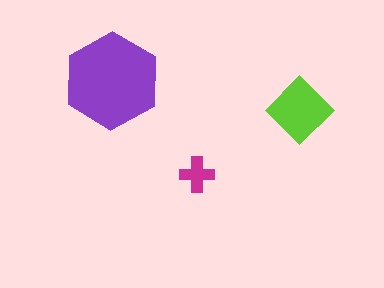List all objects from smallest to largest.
The magenta cross, the lime diamond, the purple hexagon.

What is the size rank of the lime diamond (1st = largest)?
2nd.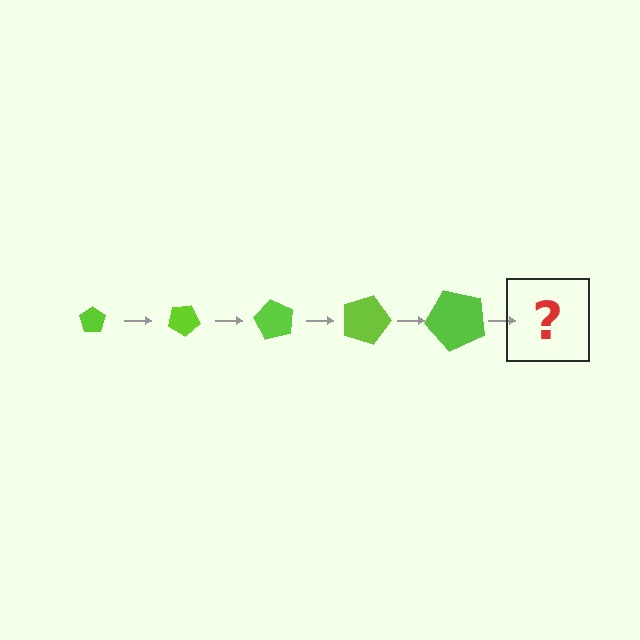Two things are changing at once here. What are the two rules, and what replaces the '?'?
The two rules are that the pentagon grows larger each step and it rotates 30 degrees each step. The '?' should be a pentagon, larger than the previous one and rotated 150 degrees from the start.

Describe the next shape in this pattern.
It should be a pentagon, larger than the previous one and rotated 150 degrees from the start.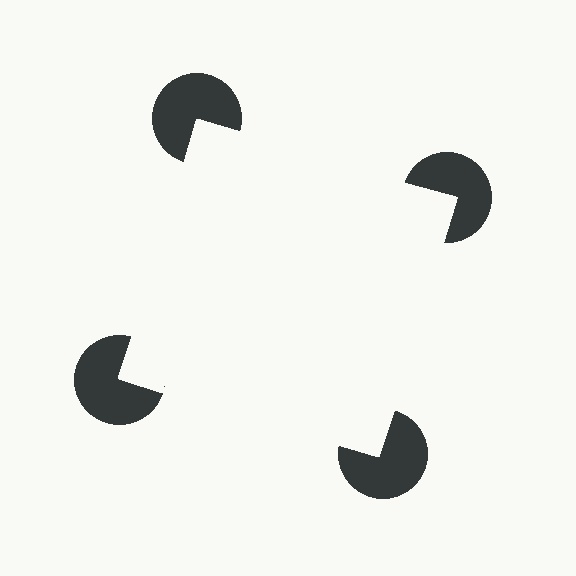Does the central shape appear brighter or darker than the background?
It typically appears slightly brighter than the background, even though no actual brightness change is drawn.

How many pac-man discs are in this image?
There are 4 — one at each vertex of the illusory square.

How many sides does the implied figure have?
4 sides.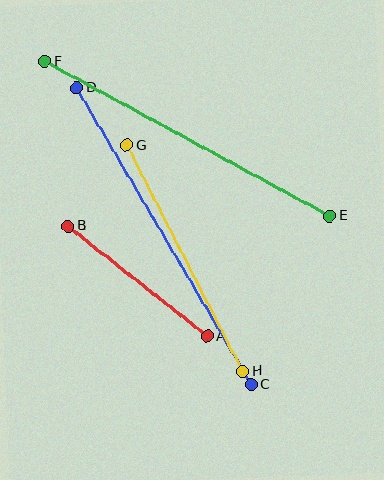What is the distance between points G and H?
The distance is approximately 254 pixels.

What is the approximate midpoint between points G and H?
The midpoint is at approximately (185, 258) pixels.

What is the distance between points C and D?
The distance is approximately 344 pixels.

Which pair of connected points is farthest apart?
Points C and D are farthest apart.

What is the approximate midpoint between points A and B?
The midpoint is at approximately (138, 281) pixels.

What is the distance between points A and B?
The distance is approximately 177 pixels.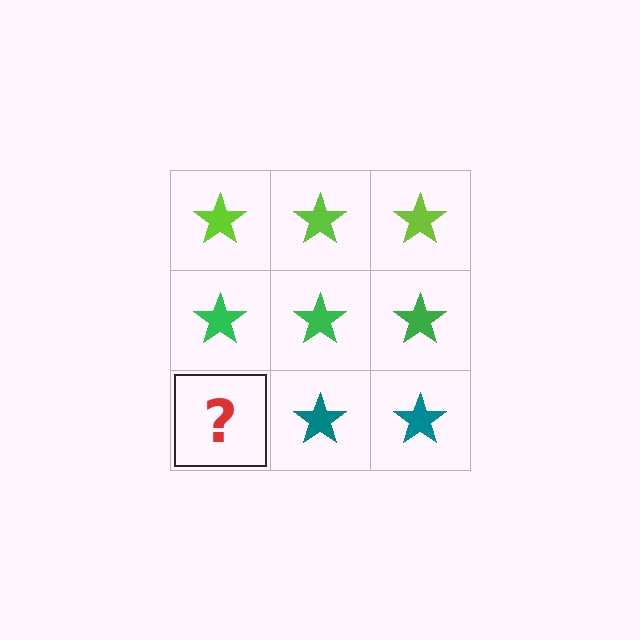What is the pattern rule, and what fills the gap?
The rule is that each row has a consistent color. The gap should be filled with a teal star.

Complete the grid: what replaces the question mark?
The question mark should be replaced with a teal star.